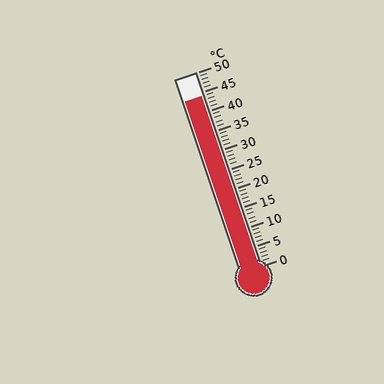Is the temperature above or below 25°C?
The temperature is above 25°C.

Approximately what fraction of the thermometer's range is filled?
The thermometer is filled to approximately 90% of its range.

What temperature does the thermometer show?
The thermometer shows approximately 44°C.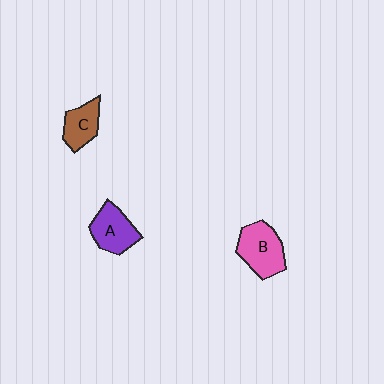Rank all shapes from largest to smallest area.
From largest to smallest: B (pink), A (purple), C (brown).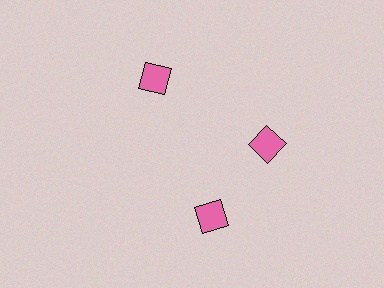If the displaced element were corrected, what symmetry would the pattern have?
It would have 3-fold rotational symmetry — the pattern would map onto itself every 120 degrees.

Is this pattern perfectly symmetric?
No. The 3 pink diamonds are arranged in a ring, but one element near the 7 o'clock position is rotated out of alignment along the ring, breaking the 3-fold rotational symmetry.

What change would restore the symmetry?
The symmetry would be restored by rotating it back into even spacing with its neighbors so that all 3 diamonds sit at equal angles and equal distance from the center.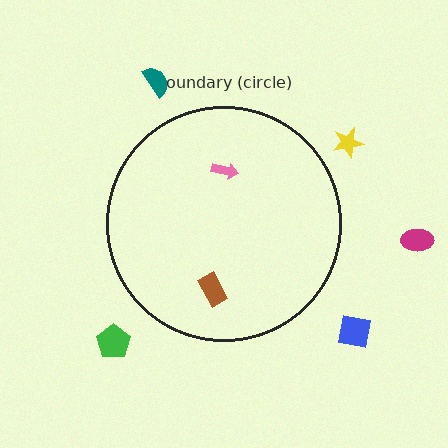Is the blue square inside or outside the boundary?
Outside.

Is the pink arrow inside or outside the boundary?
Inside.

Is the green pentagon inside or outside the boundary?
Outside.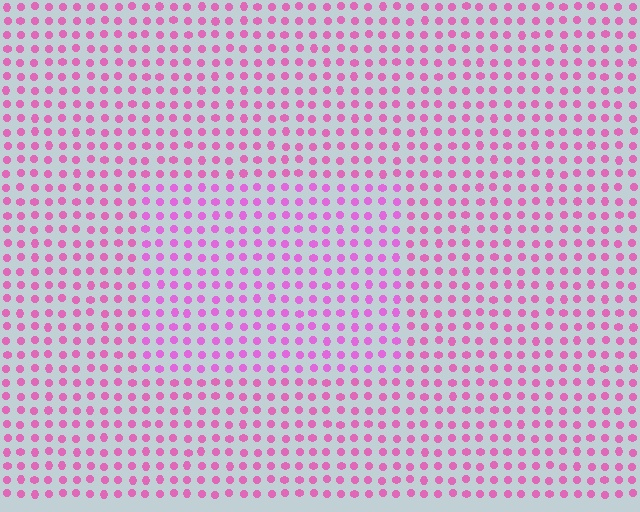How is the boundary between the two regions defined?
The boundary is defined purely by a slight shift in hue (about 18 degrees). Spacing, size, and orientation are identical on both sides.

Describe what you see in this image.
The image is filled with small pink elements in a uniform arrangement. A rectangle-shaped region is visible where the elements are tinted to a slightly different hue, forming a subtle color boundary.